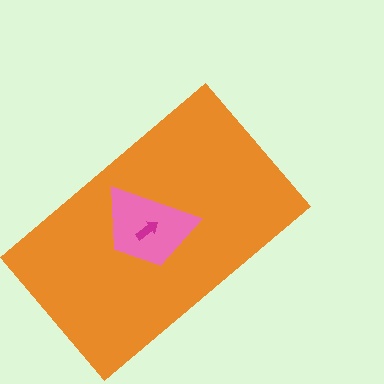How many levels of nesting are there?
3.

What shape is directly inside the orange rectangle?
The pink trapezoid.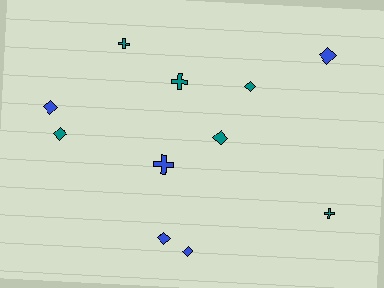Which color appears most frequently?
Teal, with 6 objects.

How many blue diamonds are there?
There are 4 blue diamonds.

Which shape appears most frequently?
Diamond, with 7 objects.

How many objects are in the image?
There are 11 objects.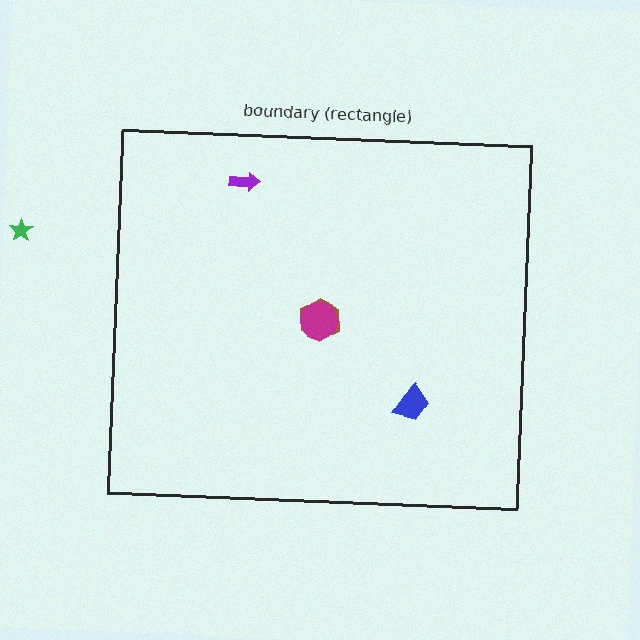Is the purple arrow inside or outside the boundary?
Inside.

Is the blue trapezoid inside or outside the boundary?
Inside.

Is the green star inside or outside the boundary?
Outside.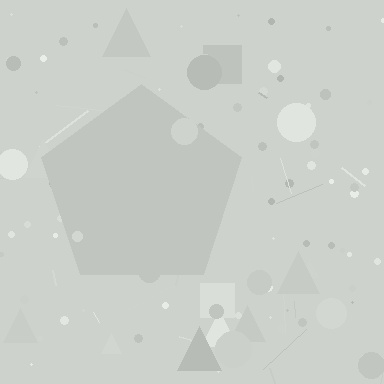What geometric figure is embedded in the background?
A pentagon is embedded in the background.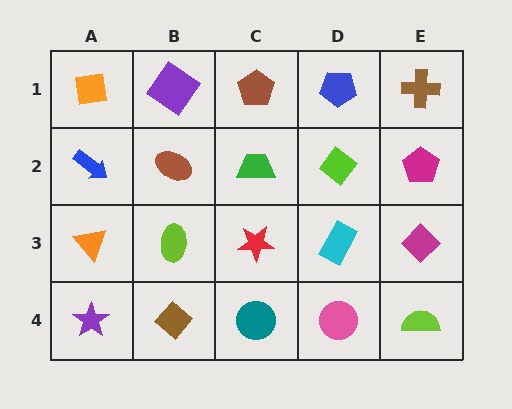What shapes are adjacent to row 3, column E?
A magenta pentagon (row 2, column E), a lime semicircle (row 4, column E), a cyan rectangle (row 3, column D).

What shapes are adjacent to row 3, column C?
A green trapezoid (row 2, column C), a teal circle (row 4, column C), a lime ellipse (row 3, column B), a cyan rectangle (row 3, column D).